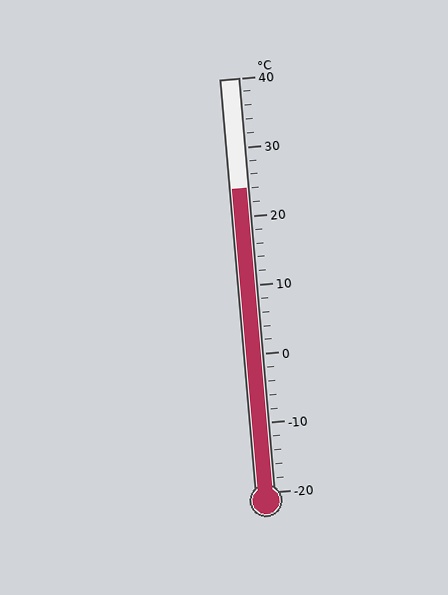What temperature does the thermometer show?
The thermometer shows approximately 24°C.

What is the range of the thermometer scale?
The thermometer scale ranges from -20°C to 40°C.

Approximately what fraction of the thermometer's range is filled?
The thermometer is filled to approximately 75% of its range.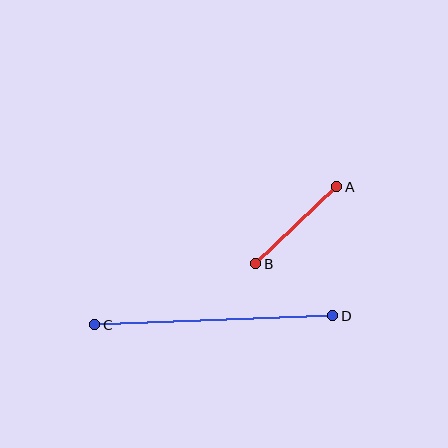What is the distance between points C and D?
The distance is approximately 238 pixels.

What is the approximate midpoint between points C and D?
The midpoint is at approximately (214, 320) pixels.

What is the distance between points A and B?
The distance is approximately 112 pixels.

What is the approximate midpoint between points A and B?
The midpoint is at approximately (296, 225) pixels.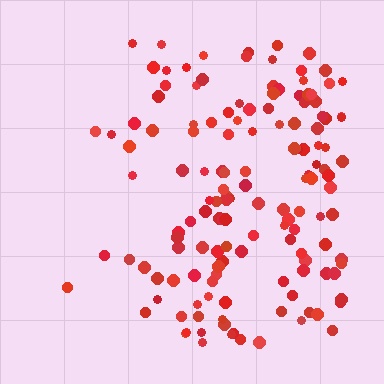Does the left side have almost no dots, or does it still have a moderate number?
Still a moderate number, just noticeably fewer than the right.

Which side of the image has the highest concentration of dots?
The right.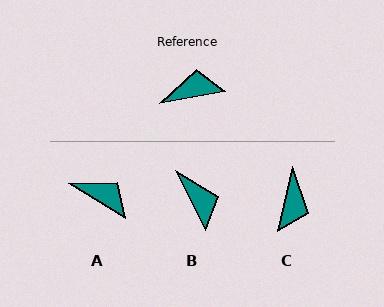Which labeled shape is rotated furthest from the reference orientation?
C, about 113 degrees away.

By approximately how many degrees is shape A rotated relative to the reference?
Approximately 42 degrees clockwise.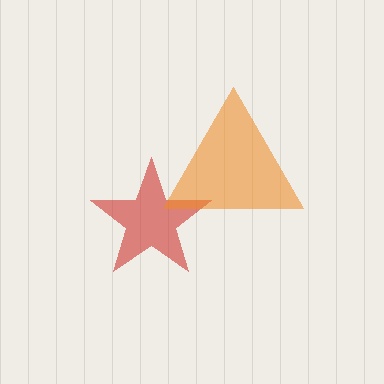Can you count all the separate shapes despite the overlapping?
Yes, there are 2 separate shapes.